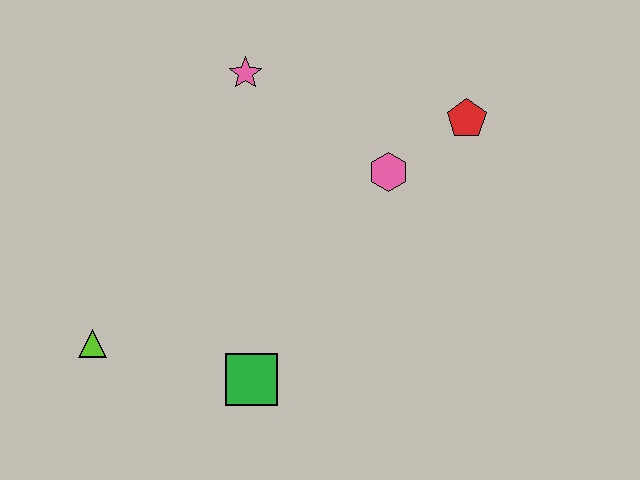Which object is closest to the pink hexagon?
The red pentagon is closest to the pink hexagon.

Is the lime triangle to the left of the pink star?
Yes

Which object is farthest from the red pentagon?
The lime triangle is farthest from the red pentagon.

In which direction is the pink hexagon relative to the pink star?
The pink hexagon is to the right of the pink star.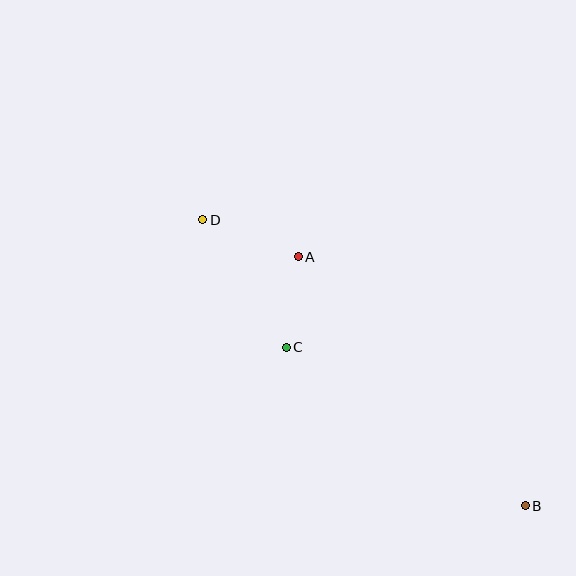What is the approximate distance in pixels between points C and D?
The distance between C and D is approximately 153 pixels.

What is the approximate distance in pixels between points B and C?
The distance between B and C is approximately 287 pixels.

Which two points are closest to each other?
Points A and C are closest to each other.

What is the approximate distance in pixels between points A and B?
The distance between A and B is approximately 337 pixels.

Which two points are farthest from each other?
Points B and D are farthest from each other.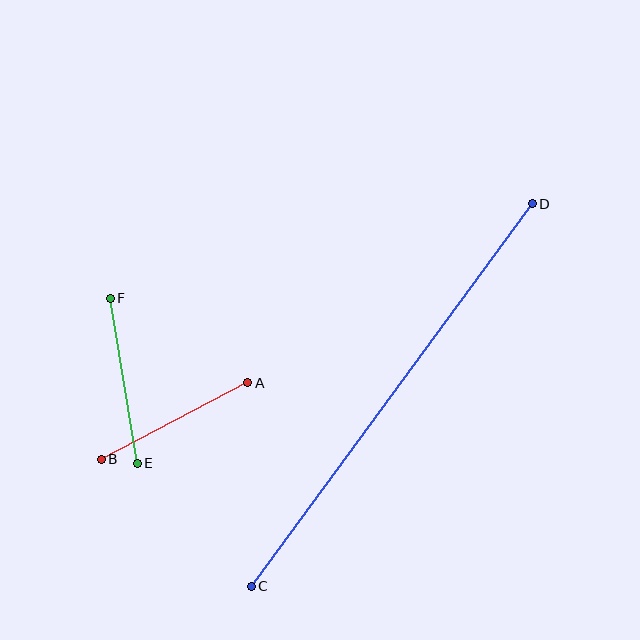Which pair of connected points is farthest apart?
Points C and D are farthest apart.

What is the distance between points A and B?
The distance is approximately 165 pixels.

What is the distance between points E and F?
The distance is approximately 167 pixels.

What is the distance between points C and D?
The distance is approximately 475 pixels.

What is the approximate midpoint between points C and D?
The midpoint is at approximately (392, 395) pixels.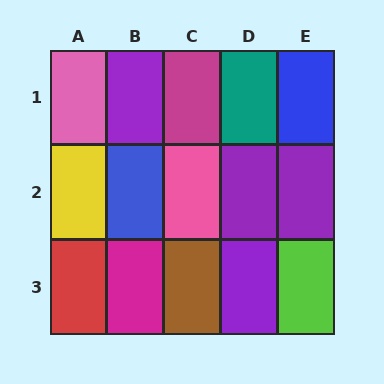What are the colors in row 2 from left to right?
Yellow, blue, pink, purple, purple.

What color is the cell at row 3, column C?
Brown.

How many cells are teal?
1 cell is teal.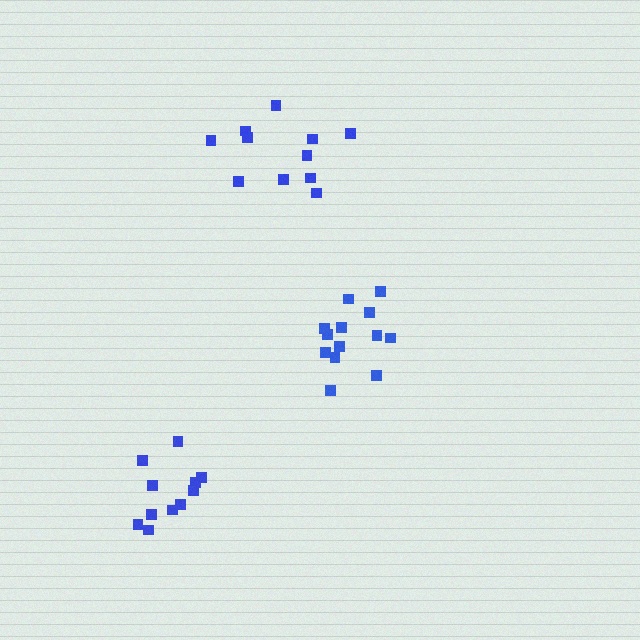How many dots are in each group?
Group 1: 11 dots, Group 2: 13 dots, Group 3: 11 dots (35 total).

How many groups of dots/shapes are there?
There are 3 groups.